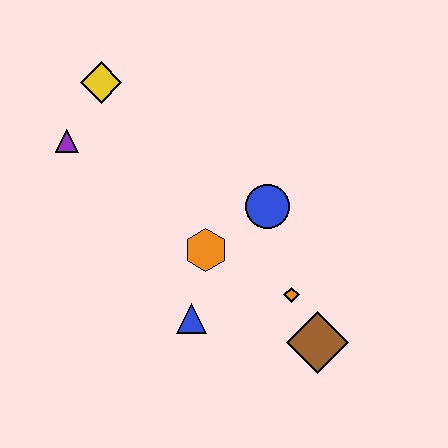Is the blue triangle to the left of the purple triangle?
No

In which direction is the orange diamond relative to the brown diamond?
The orange diamond is above the brown diamond.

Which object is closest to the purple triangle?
The yellow diamond is closest to the purple triangle.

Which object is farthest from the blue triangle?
The yellow diamond is farthest from the blue triangle.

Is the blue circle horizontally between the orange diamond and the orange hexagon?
Yes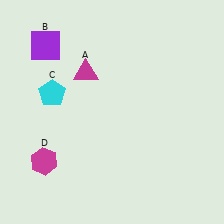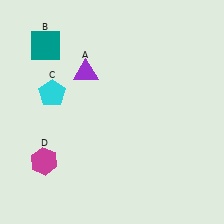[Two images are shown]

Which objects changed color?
A changed from magenta to purple. B changed from purple to teal.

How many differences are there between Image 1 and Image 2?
There are 2 differences between the two images.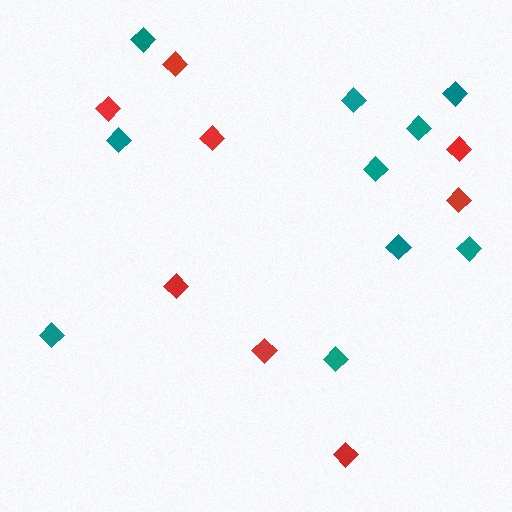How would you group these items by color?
There are 2 groups: one group of red diamonds (8) and one group of teal diamonds (10).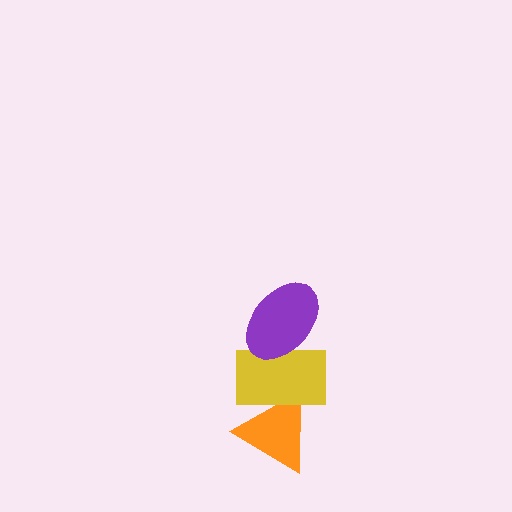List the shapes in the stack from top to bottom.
From top to bottom: the purple ellipse, the yellow rectangle, the orange triangle.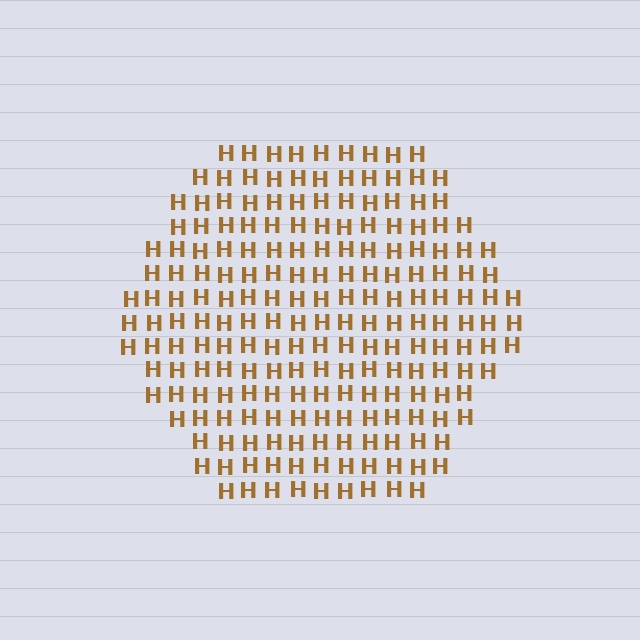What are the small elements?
The small elements are letter H's.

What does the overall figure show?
The overall figure shows a hexagon.